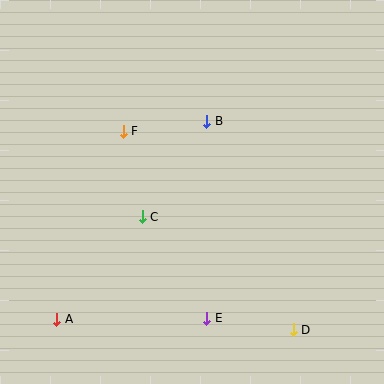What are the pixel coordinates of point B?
Point B is at (207, 121).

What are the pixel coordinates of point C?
Point C is at (142, 217).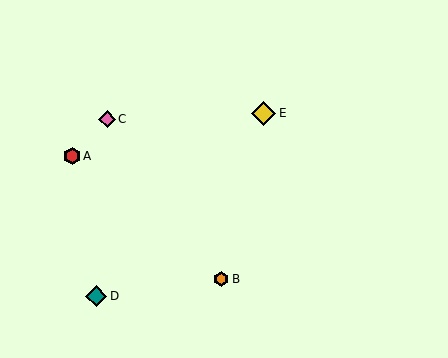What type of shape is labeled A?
Shape A is a red hexagon.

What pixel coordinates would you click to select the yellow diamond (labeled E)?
Click at (263, 113) to select the yellow diamond E.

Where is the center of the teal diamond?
The center of the teal diamond is at (96, 296).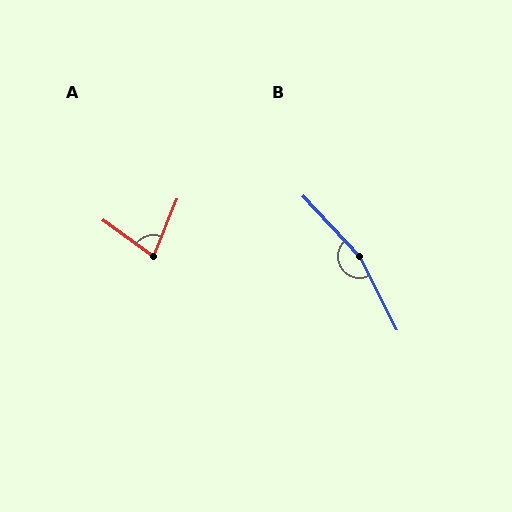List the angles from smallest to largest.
A (76°), B (164°).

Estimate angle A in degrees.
Approximately 76 degrees.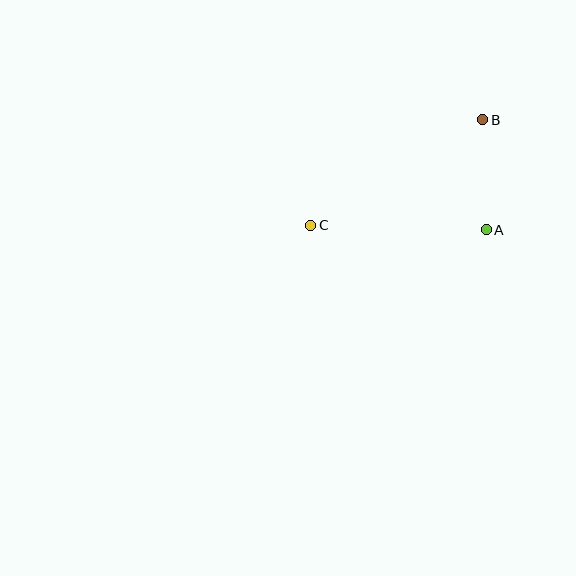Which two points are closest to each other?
Points A and B are closest to each other.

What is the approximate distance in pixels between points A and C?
The distance between A and C is approximately 176 pixels.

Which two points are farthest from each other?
Points B and C are farthest from each other.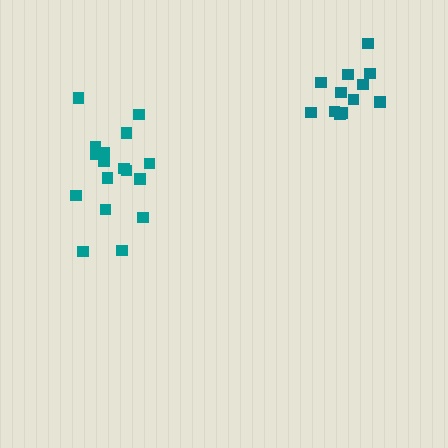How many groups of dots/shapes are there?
There are 2 groups.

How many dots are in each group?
Group 1: 17 dots, Group 2: 12 dots (29 total).